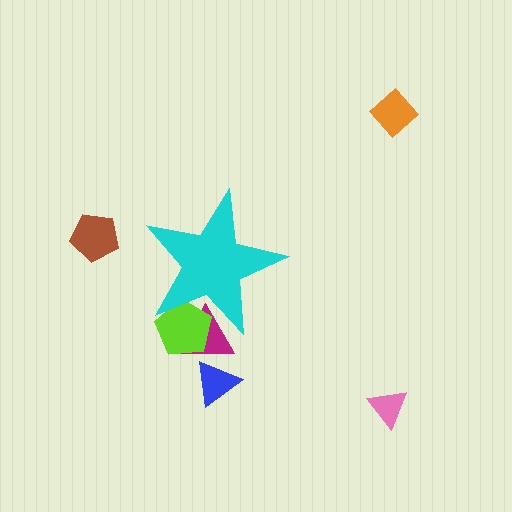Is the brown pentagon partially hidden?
No, the brown pentagon is fully visible.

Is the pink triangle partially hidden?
No, the pink triangle is fully visible.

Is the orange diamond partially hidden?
No, the orange diamond is fully visible.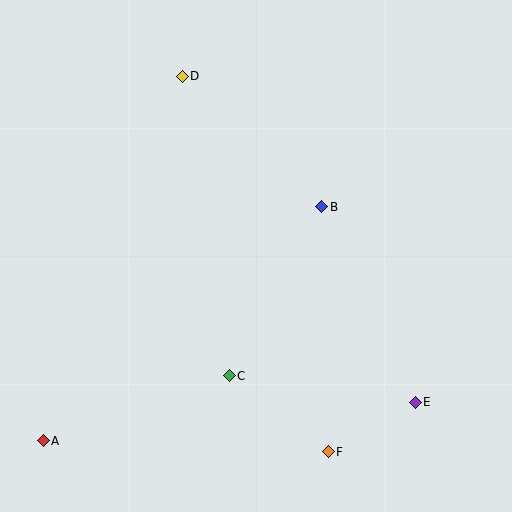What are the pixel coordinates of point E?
Point E is at (415, 402).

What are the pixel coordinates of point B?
Point B is at (322, 207).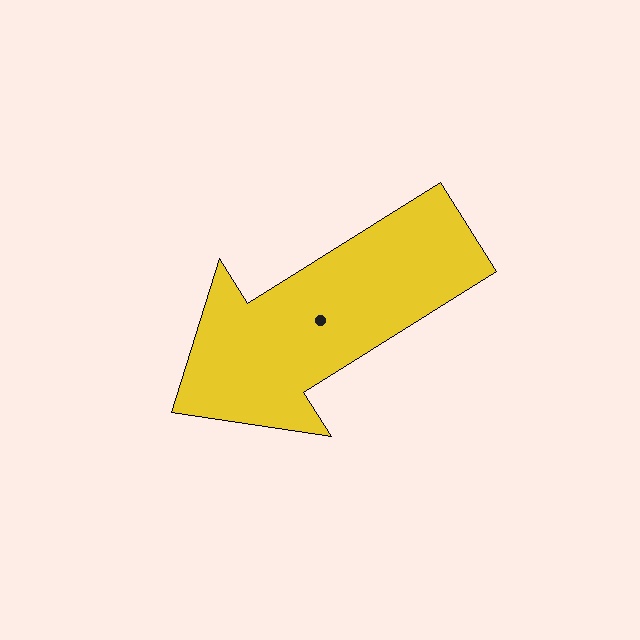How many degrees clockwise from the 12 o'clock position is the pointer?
Approximately 238 degrees.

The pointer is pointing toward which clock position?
Roughly 8 o'clock.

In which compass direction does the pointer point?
Southwest.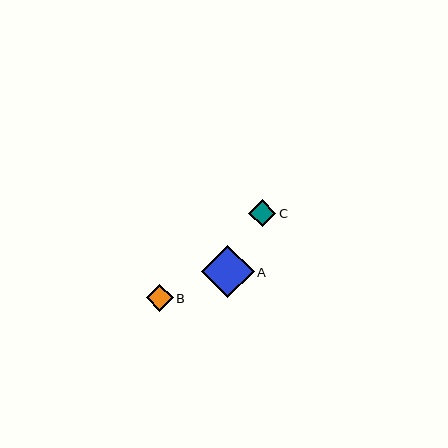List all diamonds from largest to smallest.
From largest to smallest: A, C, B.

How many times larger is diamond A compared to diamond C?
Diamond A is approximately 1.9 times the size of diamond C.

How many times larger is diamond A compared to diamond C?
Diamond A is approximately 1.9 times the size of diamond C.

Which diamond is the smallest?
Diamond B is the smallest with a size of approximately 27 pixels.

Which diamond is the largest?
Diamond A is the largest with a size of approximately 52 pixels.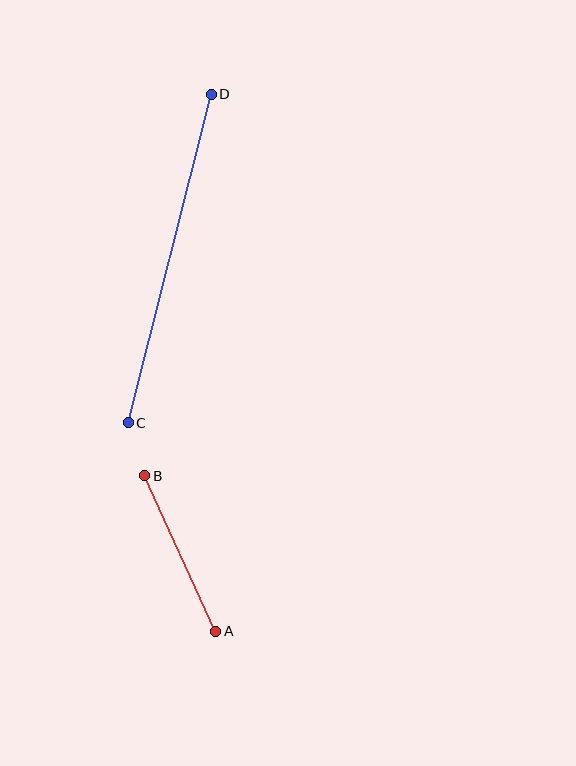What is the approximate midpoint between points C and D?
The midpoint is at approximately (170, 258) pixels.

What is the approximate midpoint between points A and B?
The midpoint is at approximately (180, 554) pixels.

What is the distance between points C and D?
The distance is approximately 339 pixels.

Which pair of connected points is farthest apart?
Points C and D are farthest apart.